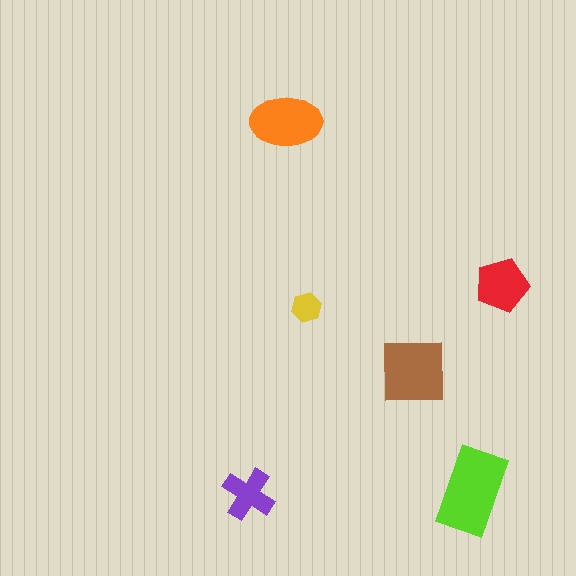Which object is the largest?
The lime rectangle.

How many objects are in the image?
There are 6 objects in the image.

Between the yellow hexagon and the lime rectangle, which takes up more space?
The lime rectangle.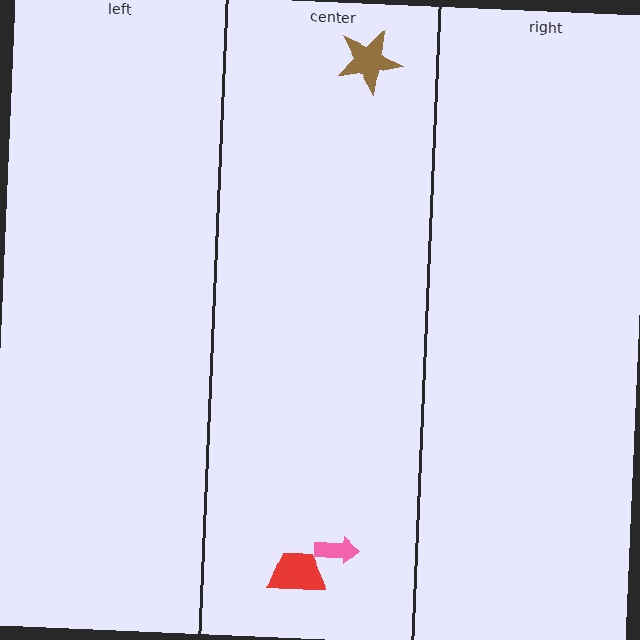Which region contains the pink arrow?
The center region.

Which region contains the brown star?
The center region.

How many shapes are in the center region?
3.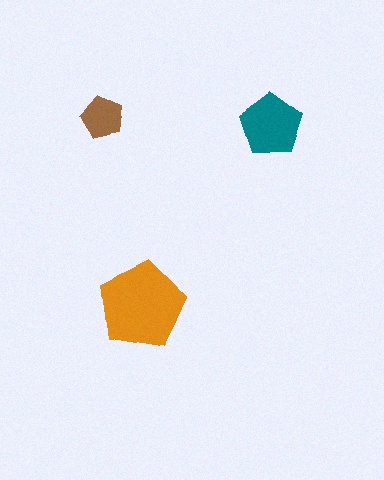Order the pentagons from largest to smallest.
the orange one, the teal one, the brown one.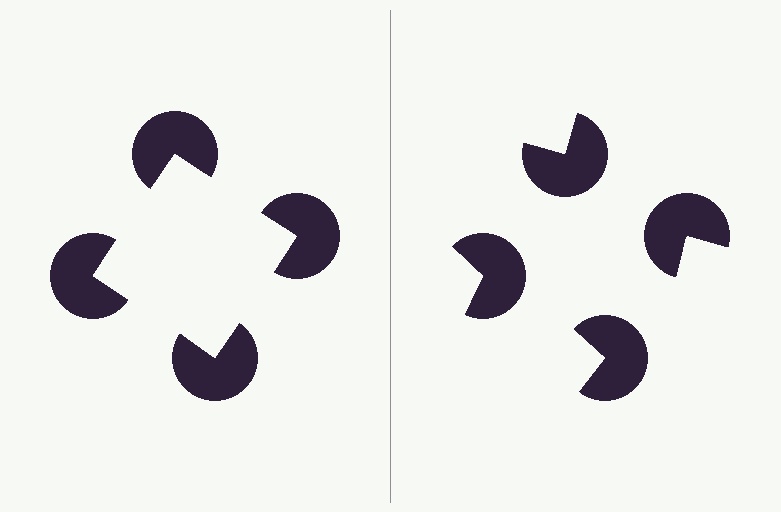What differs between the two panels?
The pac-man discs are positioned identically on both sides; only the wedge orientations differ. On the left they align to a square; on the right they are misaligned.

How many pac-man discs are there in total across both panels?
8 — 4 on each side.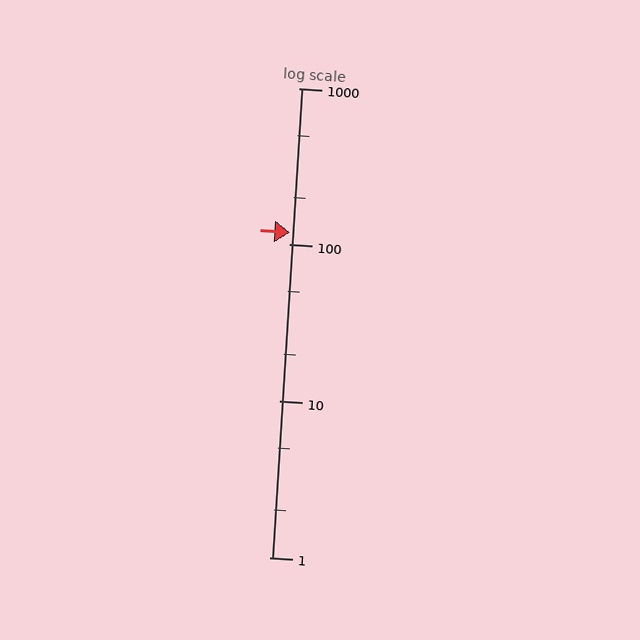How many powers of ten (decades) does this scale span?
The scale spans 3 decades, from 1 to 1000.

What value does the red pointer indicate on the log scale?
The pointer indicates approximately 120.